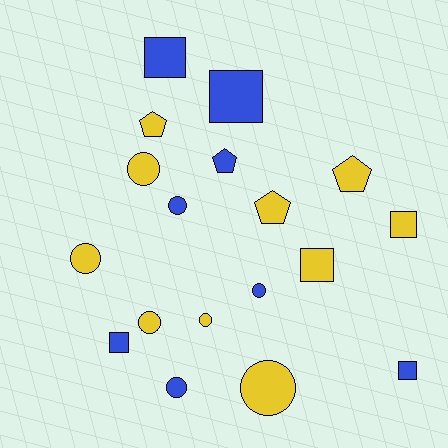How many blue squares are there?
There are 4 blue squares.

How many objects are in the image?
There are 18 objects.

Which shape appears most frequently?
Circle, with 8 objects.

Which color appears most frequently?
Yellow, with 10 objects.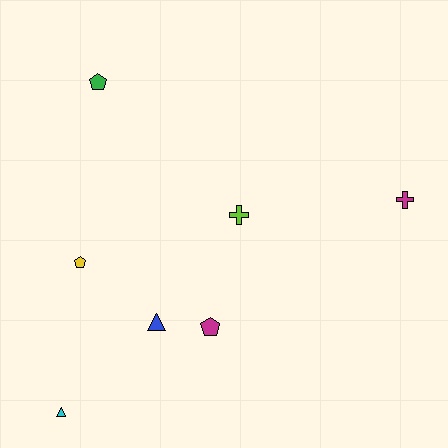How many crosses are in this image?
There are 2 crosses.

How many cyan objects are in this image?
There is 1 cyan object.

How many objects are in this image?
There are 7 objects.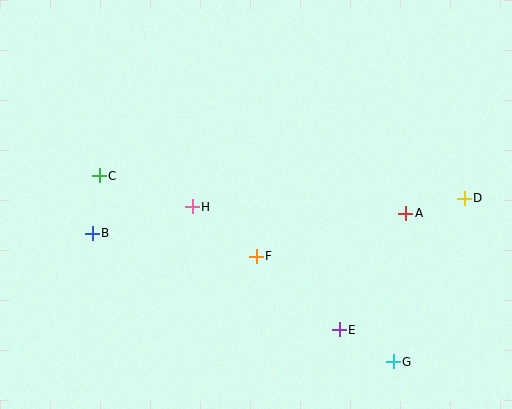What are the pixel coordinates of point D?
Point D is at (464, 198).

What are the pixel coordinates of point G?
Point G is at (393, 362).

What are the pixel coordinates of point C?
Point C is at (99, 176).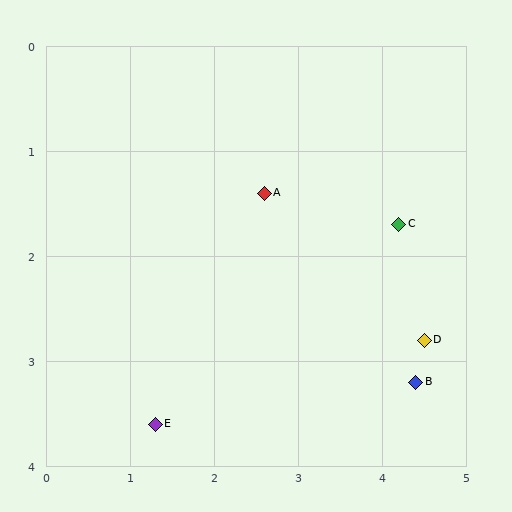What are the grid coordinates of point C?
Point C is at approximately (4.2, 1.7).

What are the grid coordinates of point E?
Point E is at approximately (1.3, 3.6).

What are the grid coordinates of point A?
Point A is at approximately (2.6, 1.4).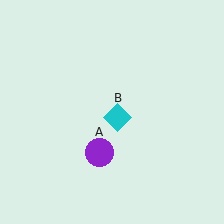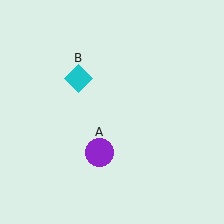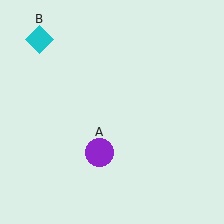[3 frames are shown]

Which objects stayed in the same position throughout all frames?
Purple circle (object A) remained stationary.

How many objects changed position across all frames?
1 object changed position: cyan diamond (object B).